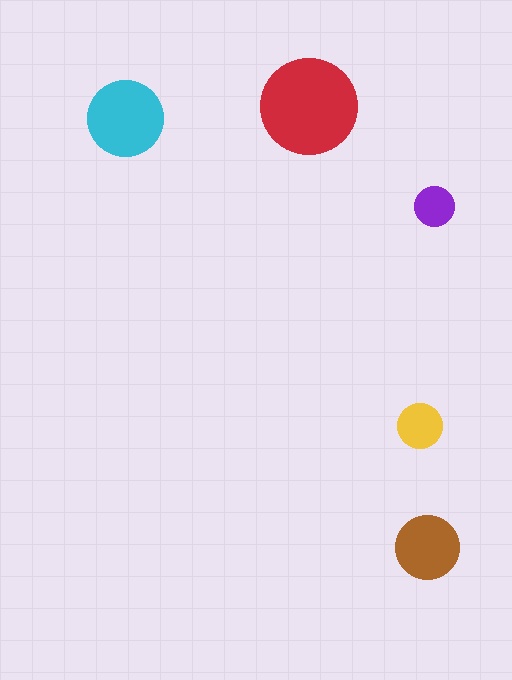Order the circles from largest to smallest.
the red one, the cyan one, the brown one, the yellow one, the purple one.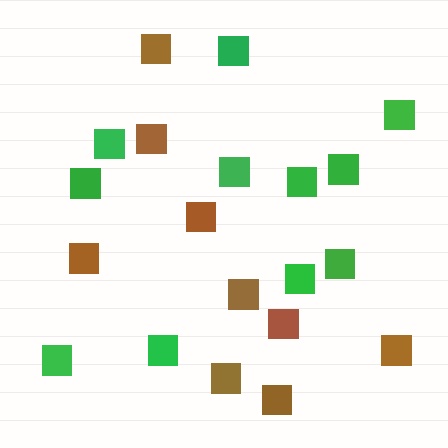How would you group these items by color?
There are 2 groups: one group of green squares (11) and one group of brown squares (9).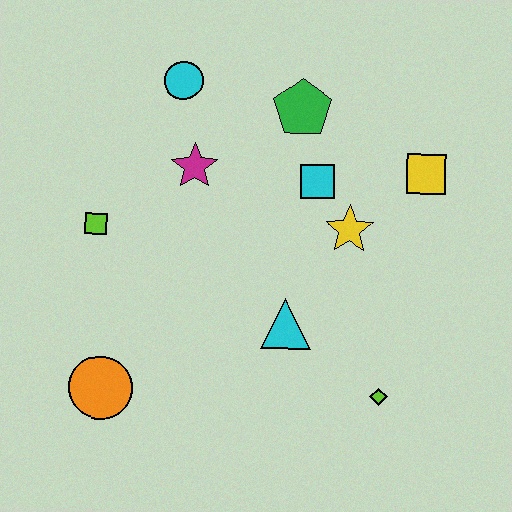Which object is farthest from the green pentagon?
The orange circle is farthest from the green pentagon.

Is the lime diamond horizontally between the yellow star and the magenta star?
No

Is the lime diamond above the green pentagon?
No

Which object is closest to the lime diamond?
The cyan triangle is closest to the lime diamond.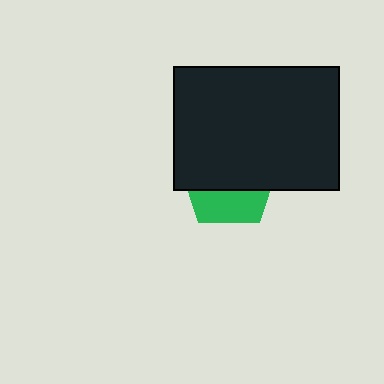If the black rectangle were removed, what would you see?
You would see the complete green pentagon.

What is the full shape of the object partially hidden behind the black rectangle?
The partially hidden object is a green pentagon.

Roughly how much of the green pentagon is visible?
A small part of it is visible (roughly 35%).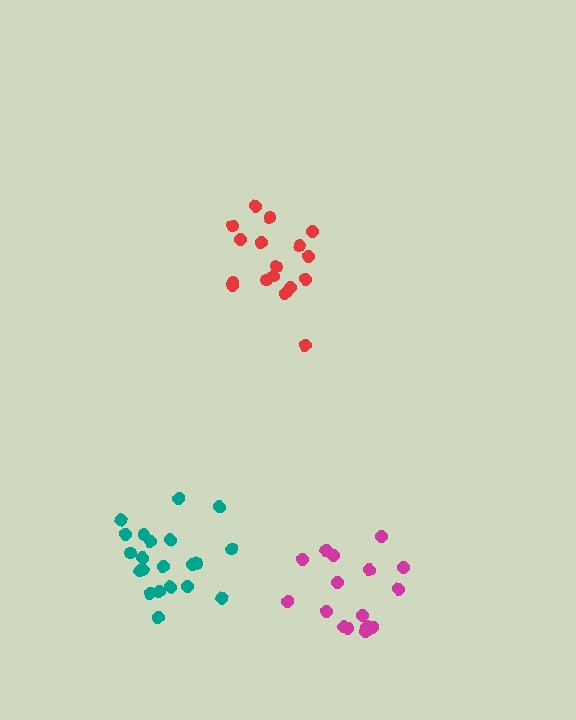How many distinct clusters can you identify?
There are 3 distinct clusters.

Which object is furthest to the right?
The magenta cluster is rightmost.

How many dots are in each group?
Group 1: 21 dots, Group 2: 16 dots, Group 3: 17 dots (54 total).